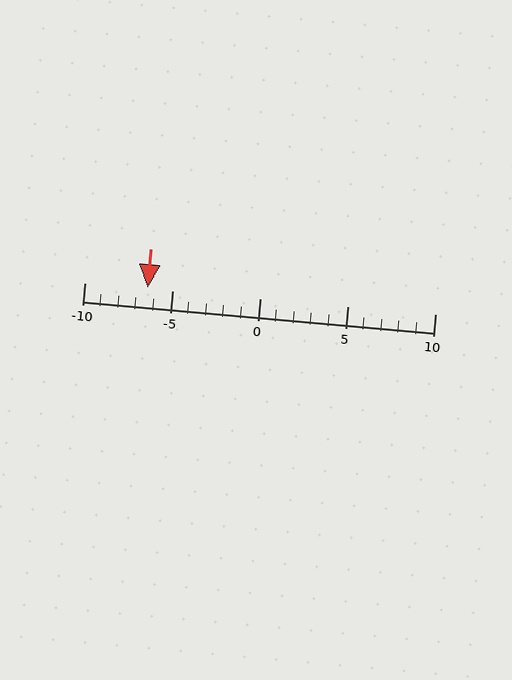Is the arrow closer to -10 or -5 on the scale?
The arrow is closer to -5.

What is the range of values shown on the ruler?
The ruler shows values from -10 to 10.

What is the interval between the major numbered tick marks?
The major tick marks are spaced 5 units apart.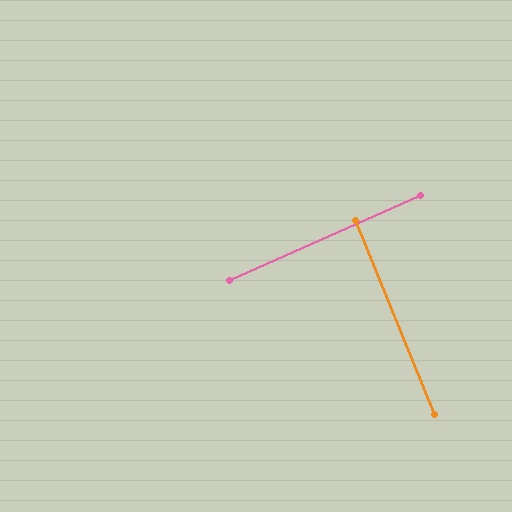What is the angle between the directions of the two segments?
Approximately 88 degrees.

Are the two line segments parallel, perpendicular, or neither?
Perpendicular — they meet at approximately 88°.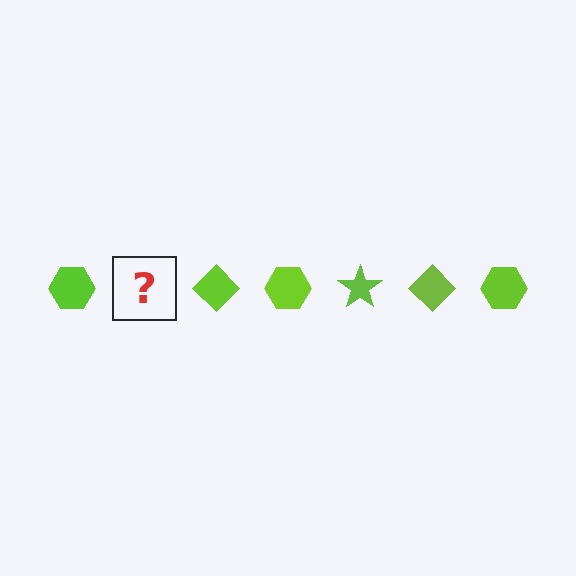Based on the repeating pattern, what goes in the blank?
The blank should be a lime star.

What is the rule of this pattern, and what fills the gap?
The rule is that the pattern cycles through hexagon, star, diamond shapes in lime. The gap should be filled with a lime star.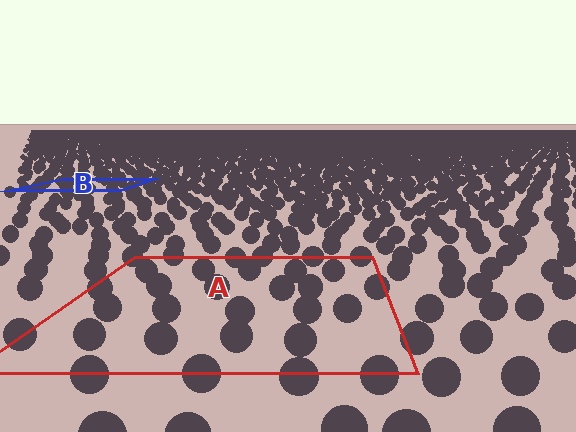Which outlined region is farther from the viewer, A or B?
Region B is farther from the viewer — the texture elements inside it appear smaller and more densely packed.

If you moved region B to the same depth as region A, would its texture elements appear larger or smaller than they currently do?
They would appear larger. At a closer depth, the same texture elements are projected at a bigger on-screen size.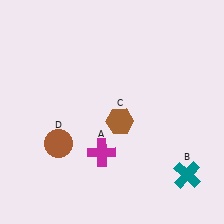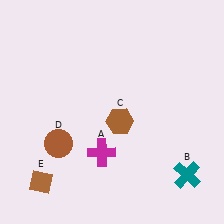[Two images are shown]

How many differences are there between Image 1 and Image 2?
There is 1 difference between the two images.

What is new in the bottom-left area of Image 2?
A brown diamond (E) was added in the bottom-left area of Image 2.